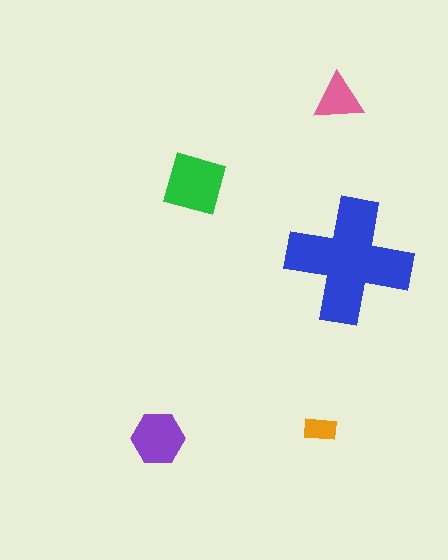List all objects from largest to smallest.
The blue cross, the green diamond, the purple hexagon, the pink triangle, the orange rectangle.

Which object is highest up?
The pink triangle is topmost.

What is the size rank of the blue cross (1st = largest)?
1st.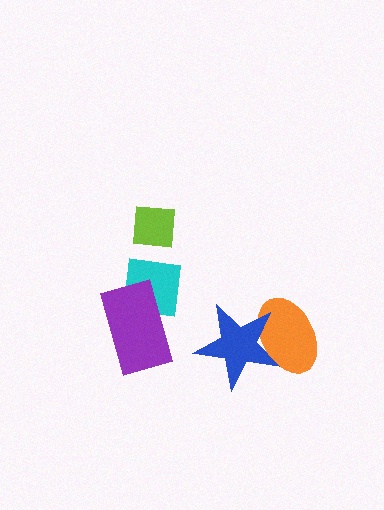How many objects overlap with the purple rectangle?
1 object overlaps with the purple rectangle.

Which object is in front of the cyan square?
The purple rectangle is in front of the cyan square.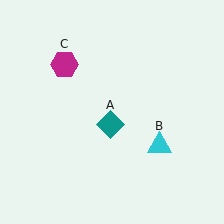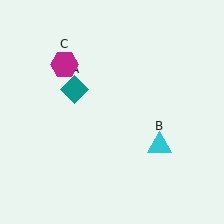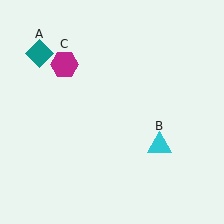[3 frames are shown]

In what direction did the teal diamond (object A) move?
The teal diamond (object A) moved up and to the left.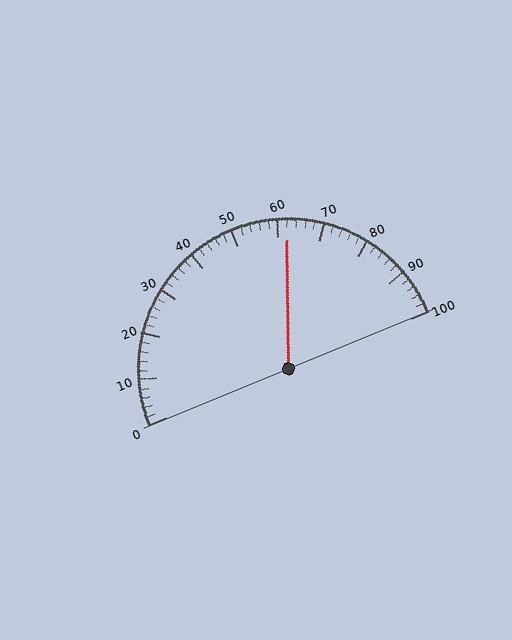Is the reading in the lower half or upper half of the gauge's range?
The reading is in the upper half of the range (0 to 100).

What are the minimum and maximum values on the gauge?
The gauge ranges from 0 to 100.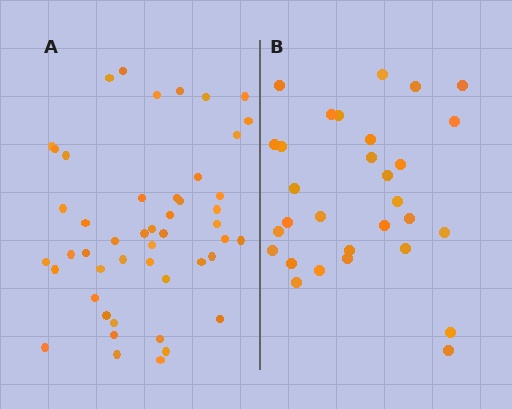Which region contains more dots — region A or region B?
Region A (the left region) has more dots.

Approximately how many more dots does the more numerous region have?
Region A has approximately 20 more dots than region B.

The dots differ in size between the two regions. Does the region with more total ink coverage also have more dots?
No. Region B has more total ink coverage because its dots are larger, but region A actually contains more individual dots. Total area can be misleading — the number of items is what matters here.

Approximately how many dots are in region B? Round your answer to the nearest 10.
About 30 dots.